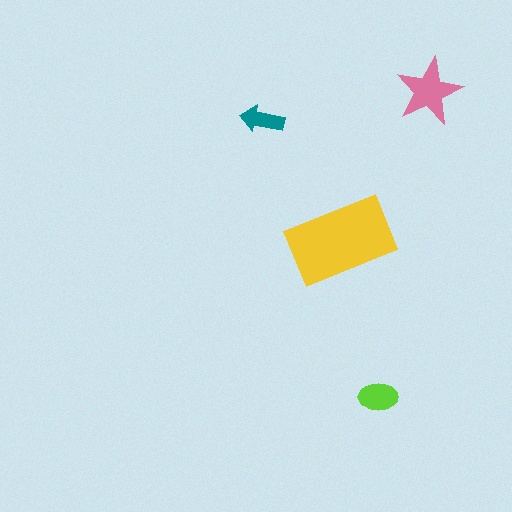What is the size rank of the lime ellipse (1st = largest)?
3rd.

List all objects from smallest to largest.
The teal arrow, the lime ellipse, the pink star, the yellow rectangle.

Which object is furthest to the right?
The pink star is rightmost.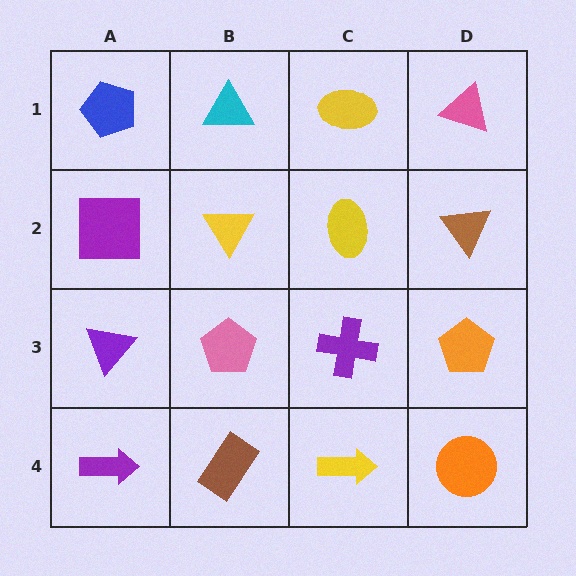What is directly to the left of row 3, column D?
A purple cross.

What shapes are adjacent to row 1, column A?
A purple square (row 2, column A), a cyan triangle (row 1, column B).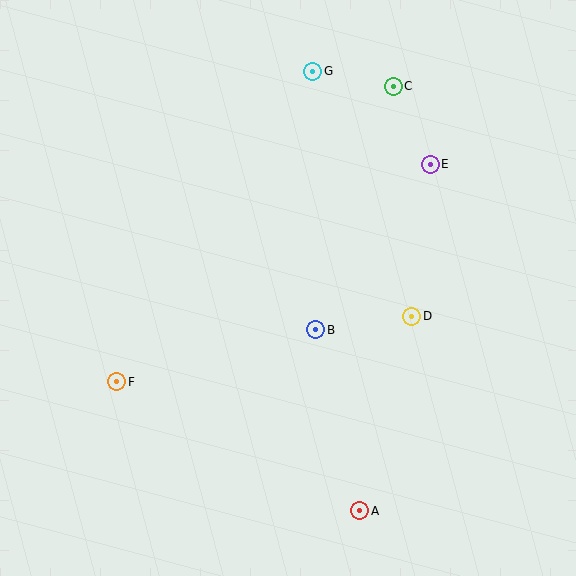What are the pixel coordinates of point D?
Point D is at (412, 316).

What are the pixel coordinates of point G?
Point G is at (313, 71).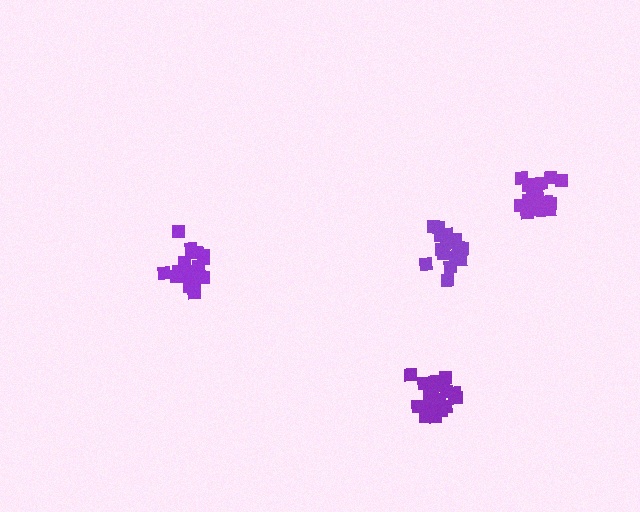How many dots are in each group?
Group 1: 19 dots, Group 2: 19 dots, Group 3: 17 dots, Group 4: 21 dots (76 total).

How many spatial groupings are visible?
There are 4 spatial groupings.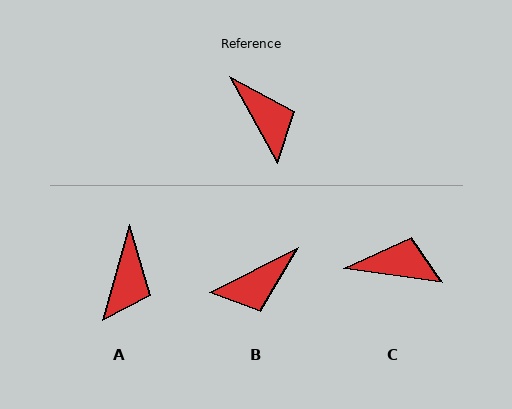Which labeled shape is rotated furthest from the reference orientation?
B, about 92 degrees away.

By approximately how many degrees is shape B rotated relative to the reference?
Approximately 92 degrees clockwise.